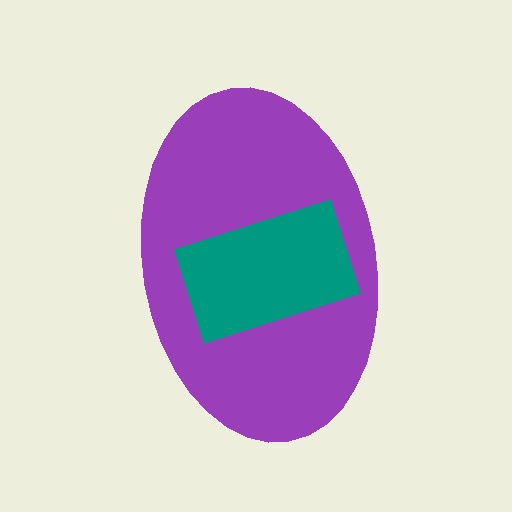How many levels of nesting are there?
2.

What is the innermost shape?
The teal rectangle.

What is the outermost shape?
The purple ellipse.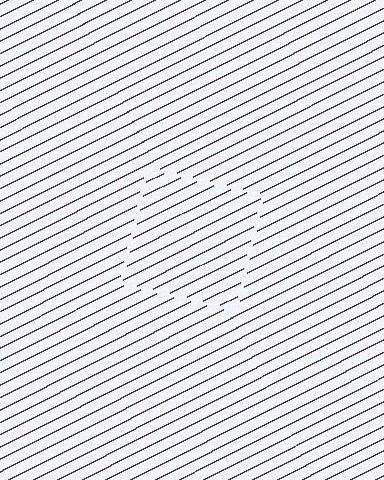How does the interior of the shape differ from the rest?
The interior of the shape contains the same grating, shifted by half a period — the contour is defined by the phase discontinuity where line-ends from the inner and outer gratings abut.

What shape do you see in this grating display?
An illusory square. The interior of the shape contains the same grating, shifted by half a period — the contour is defined by the phase discontinuity where line-ends from the inner and outer gratings abut.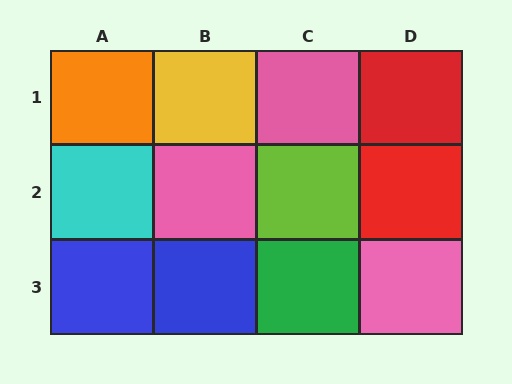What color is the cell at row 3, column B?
Blue.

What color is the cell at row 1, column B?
Yellow.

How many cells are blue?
2 cells are blue.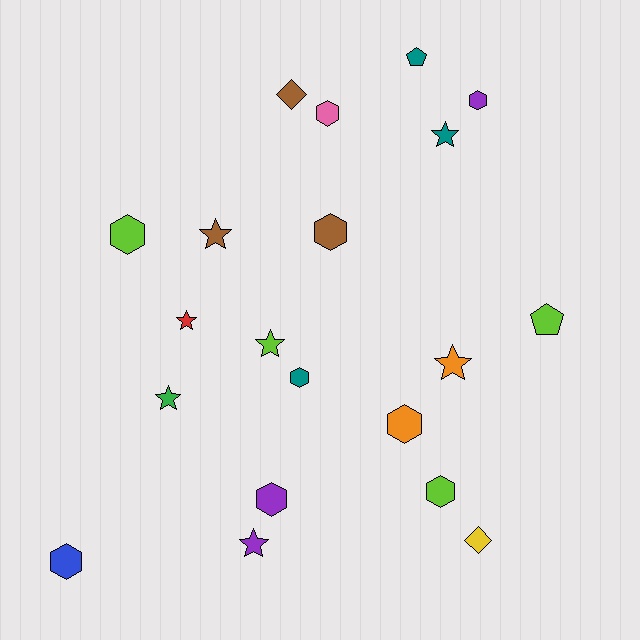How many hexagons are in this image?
There are 9 hexagons.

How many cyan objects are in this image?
There are no cyan objects.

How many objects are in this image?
There are 20 objects.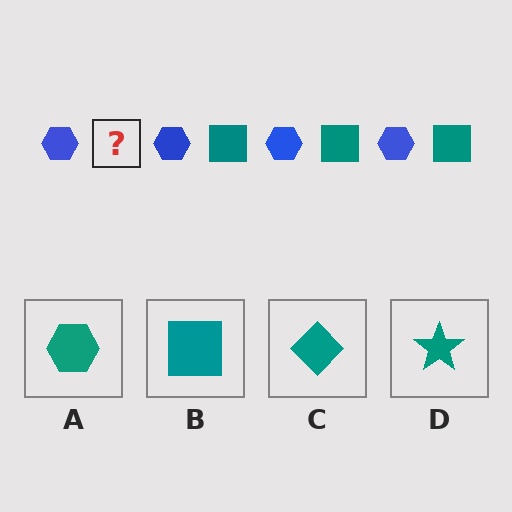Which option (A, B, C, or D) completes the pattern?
B.